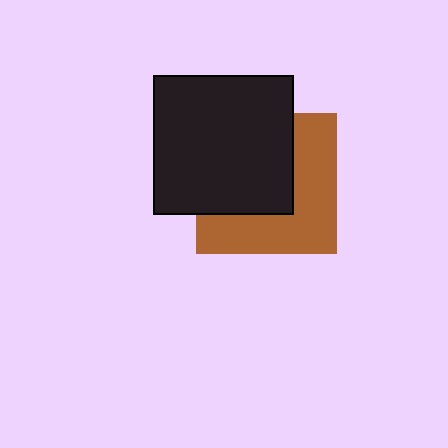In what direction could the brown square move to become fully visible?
The brown square could move toward the lower-right. That would shift it out from behind the black square entirely.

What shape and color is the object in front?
The object in front is a black square.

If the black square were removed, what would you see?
You would see the complete brown square.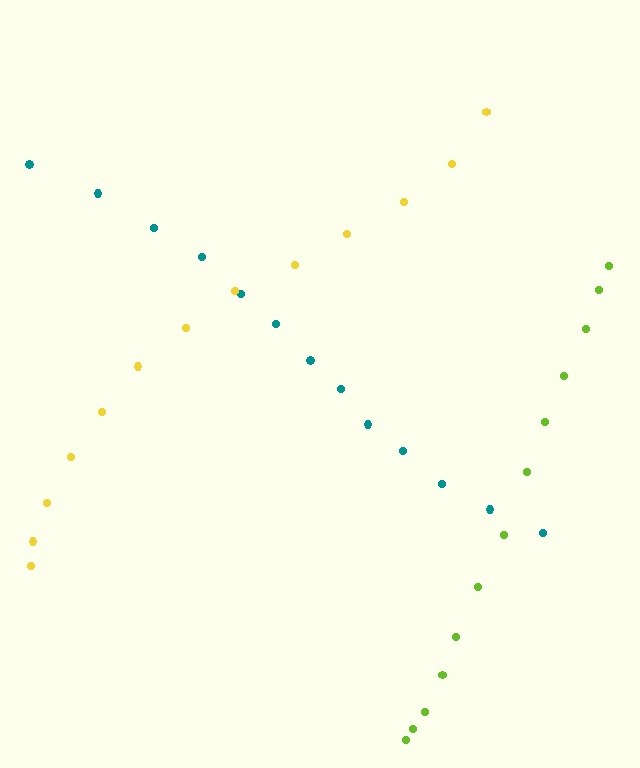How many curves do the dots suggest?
There are 3 distinct paths.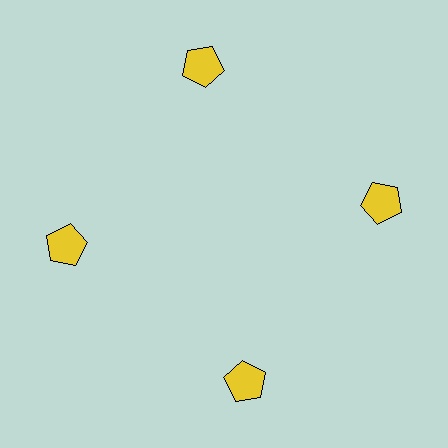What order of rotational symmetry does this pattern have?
This pattern has 4-fold rotational symmetry.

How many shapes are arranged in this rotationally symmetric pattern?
There are 4 shapes, arranged in 4 groups of 1.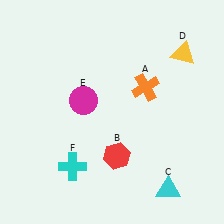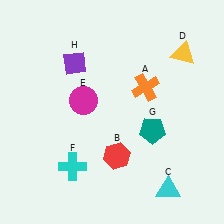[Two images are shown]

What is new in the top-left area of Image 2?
A purple diamond (H) was added in the top-left area of Image 2.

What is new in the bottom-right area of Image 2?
A teal pentagon (G) was added in the bottom-right area of Image 2.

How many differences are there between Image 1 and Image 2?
There are 2 differences between the two images.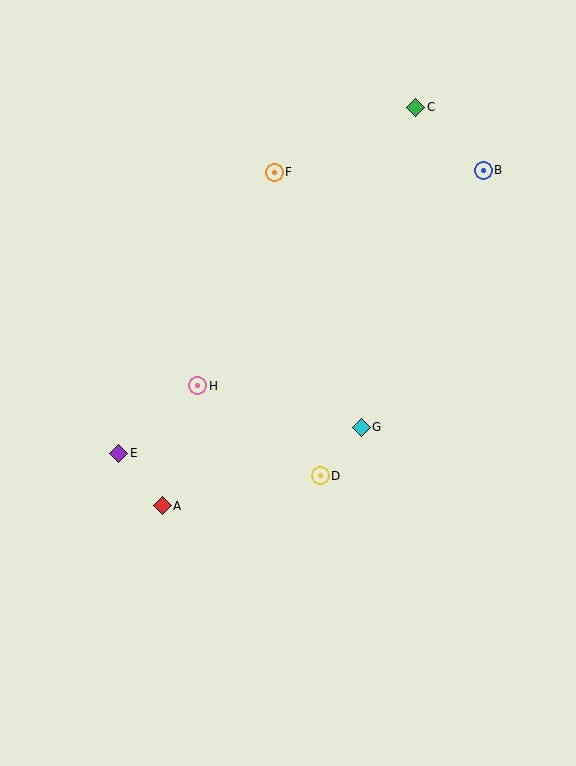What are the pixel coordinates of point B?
Point B is at (483, 170).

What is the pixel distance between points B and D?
The distance between B and D is 346 pixels.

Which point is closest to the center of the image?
Point G at (361, 427) is closest to the center.